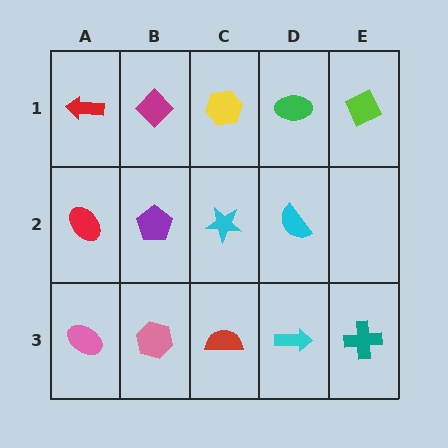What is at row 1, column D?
A green ellipse.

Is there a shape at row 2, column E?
No, that cell is empty.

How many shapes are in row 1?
5 shapes.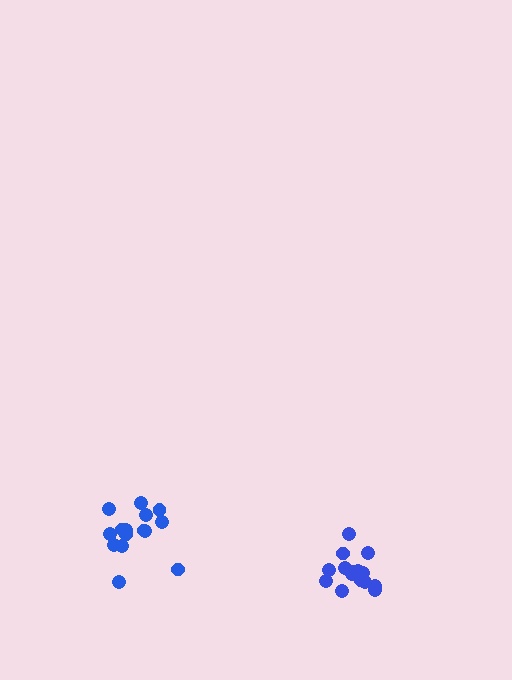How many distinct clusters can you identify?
There are 2 distinct clusters.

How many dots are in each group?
Group 1: 15 dots, Group 2: 15 dots (30 total).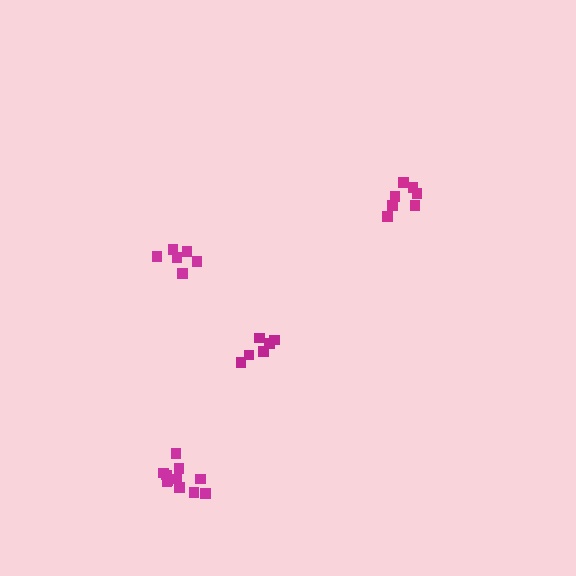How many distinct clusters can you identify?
There are 4 distinct clusters.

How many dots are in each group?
Group 1: 11 dots, Group 2: 6 dots, Group 3: 7 dots, Group 4: 6 dots (30 total).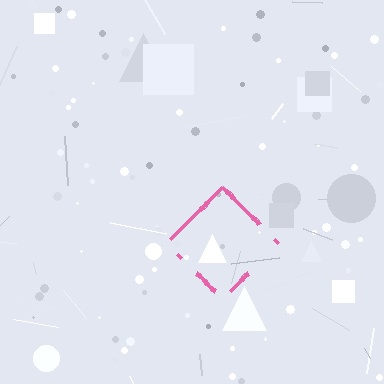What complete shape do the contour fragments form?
The contour fragments form a diamond.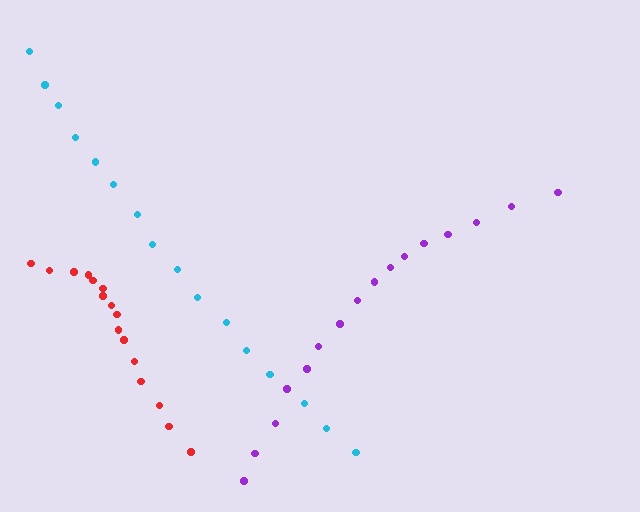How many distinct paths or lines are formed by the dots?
There are 3 distinct paths.